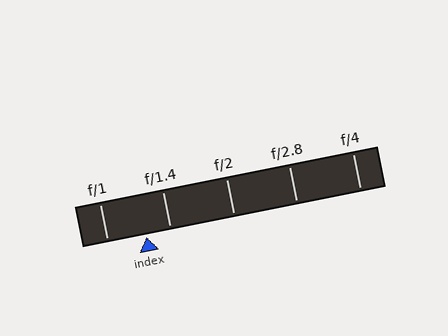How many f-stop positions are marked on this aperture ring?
There are 5 f-stop positions marked.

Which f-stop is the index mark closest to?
The index mark is closest to f/1.4.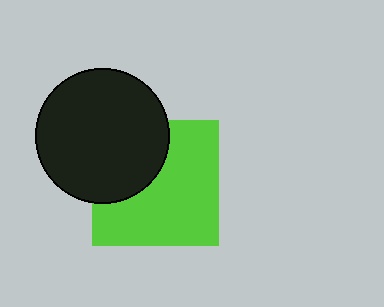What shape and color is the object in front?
The object in front is a black circle.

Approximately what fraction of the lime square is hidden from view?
Roughly 35% of the lime square is hidden behind the black circle.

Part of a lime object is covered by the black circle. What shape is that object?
It is a square.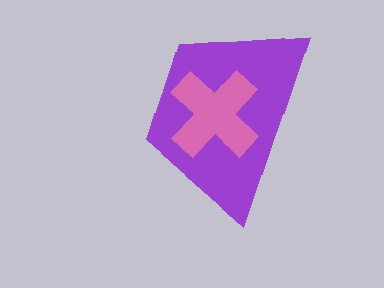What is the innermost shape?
The pink cross.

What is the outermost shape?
The purple trapezoid.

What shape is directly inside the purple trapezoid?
The pink cross.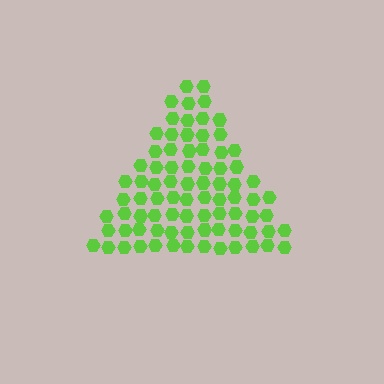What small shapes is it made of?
It is made of small hexagons.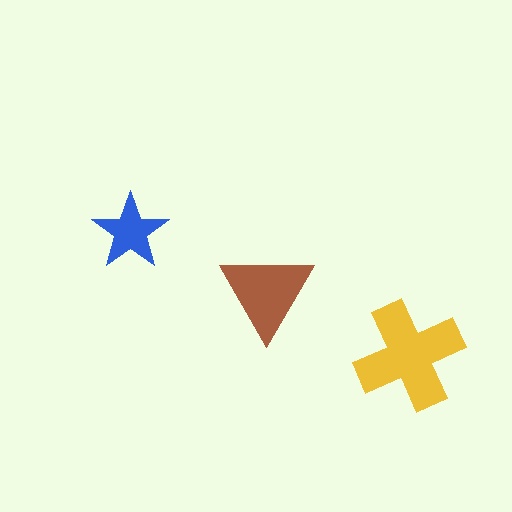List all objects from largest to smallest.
The yellow cross, the brown triangle, the blue star.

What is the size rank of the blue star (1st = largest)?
3rd.